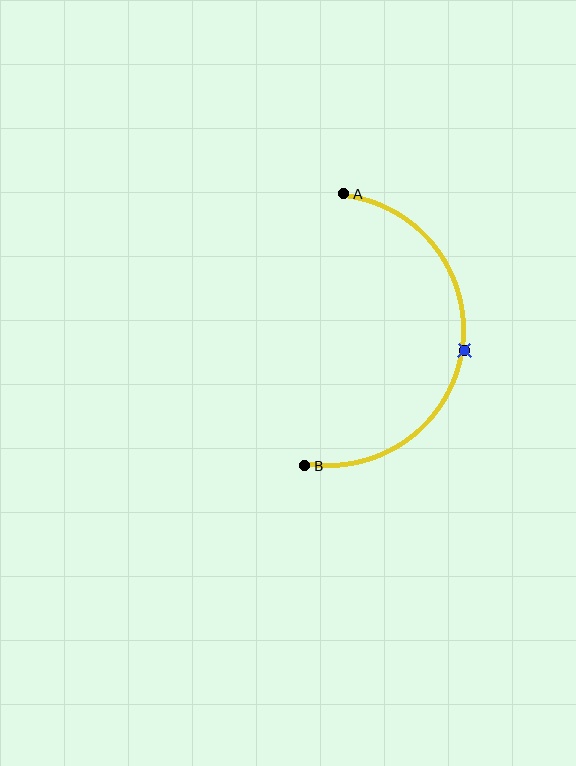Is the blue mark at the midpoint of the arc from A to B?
Yes. The blue mark lies on the arc at equal arc-length from both A and B — it is the arc midpoint.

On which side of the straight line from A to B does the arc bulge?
The arc bulges to the right of the straight line connecting A and B.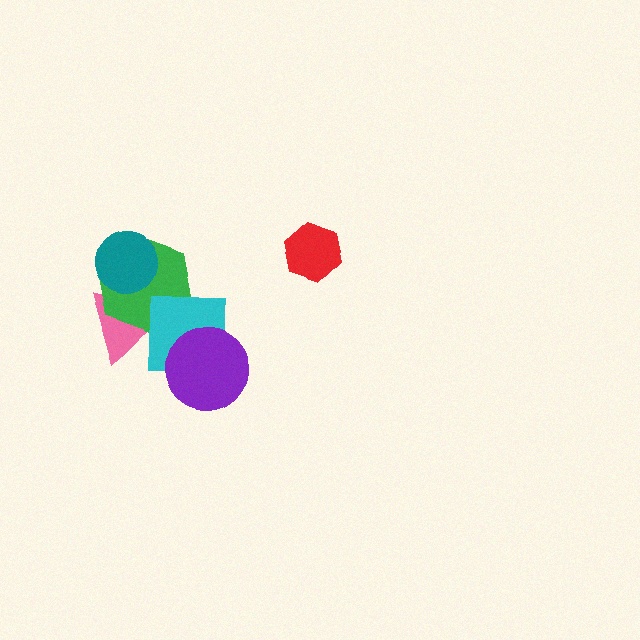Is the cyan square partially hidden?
Yes, it is partially covered by another shape.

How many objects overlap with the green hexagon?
3 objects overlap with the green hexagon.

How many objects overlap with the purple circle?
1 object overlaps with the purple circle.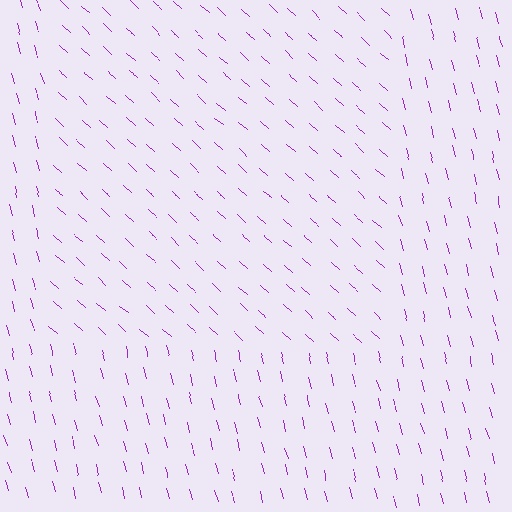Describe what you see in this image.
The image is filled with small purple line segments. A rectangle region in the image has lines oriented differently from the surrounding lines, creating a visible texture boundary.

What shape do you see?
I see a rectangle.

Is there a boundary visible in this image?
Yes, there is a texture boundary formed by a change in line orientation.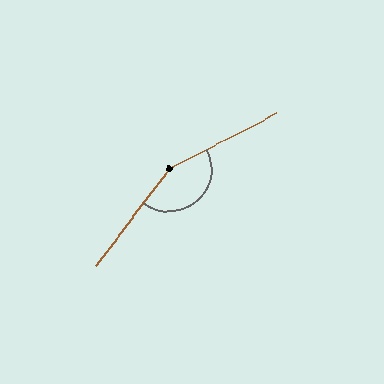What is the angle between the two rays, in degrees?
Approximately 154 degrees.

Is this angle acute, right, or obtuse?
It is obtuse.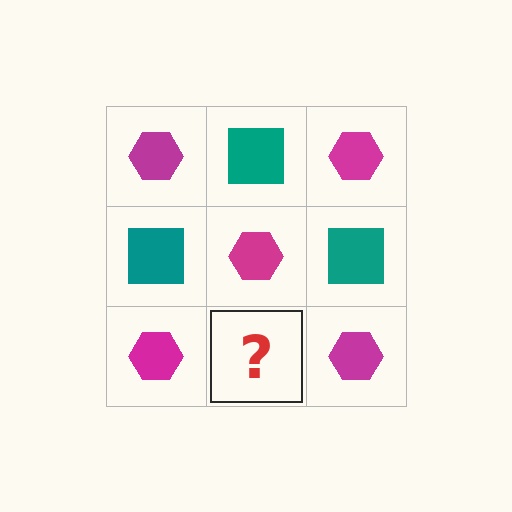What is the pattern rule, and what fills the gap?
The rule is that it alternates magenta hexagon and teal square in a checkerboard pattern. The gap should be filled with a teal square.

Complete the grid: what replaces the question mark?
The question mark should be replaced with a teal square.